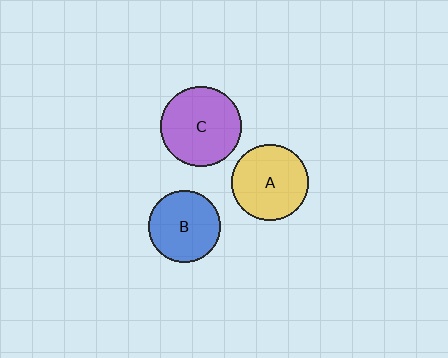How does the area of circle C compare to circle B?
Approximately 1.2 times.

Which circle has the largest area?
Circle C (purple).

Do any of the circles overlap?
No, none of the circles overlap.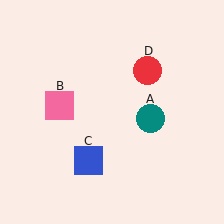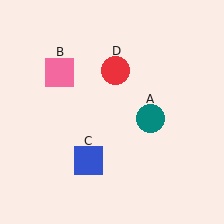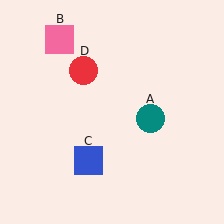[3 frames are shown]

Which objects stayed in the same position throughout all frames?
Teal circle (object A) and blue square (object C) remained stationary.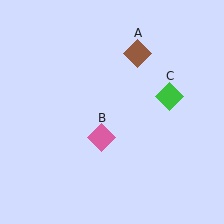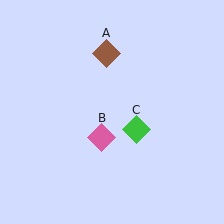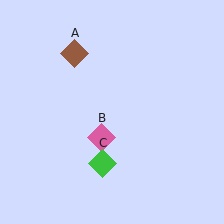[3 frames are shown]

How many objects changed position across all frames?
2 objects changed position: brown diamond (object A), green diamond (object C).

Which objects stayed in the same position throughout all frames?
Pink diamond (object B) remained stationary.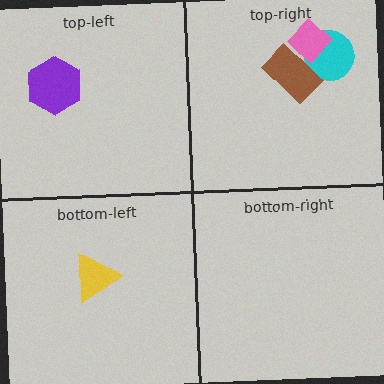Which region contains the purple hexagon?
The top-left region.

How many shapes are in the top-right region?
3.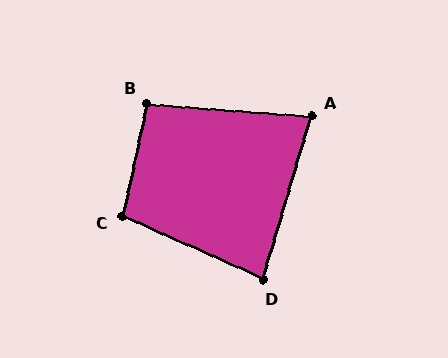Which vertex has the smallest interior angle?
A, at approximately 78 degrees.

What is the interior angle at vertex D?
Approximately 82 degrees (acute).